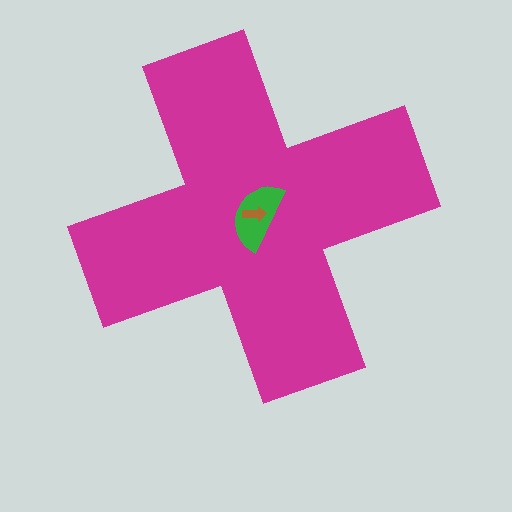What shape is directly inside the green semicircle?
The brown arrow.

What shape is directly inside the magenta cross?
The green semicircle.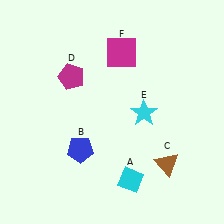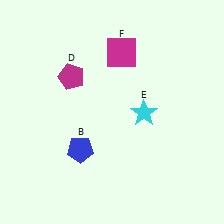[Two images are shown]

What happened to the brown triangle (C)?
The brown triangle (C) was removed in Image 2. It was in the bottom-right area of Image 1.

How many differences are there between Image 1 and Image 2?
There are 2 differences between the two images.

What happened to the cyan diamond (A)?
The cyan diamond (A) was removed in Image 2. It was in the bottom-right area of Image 1.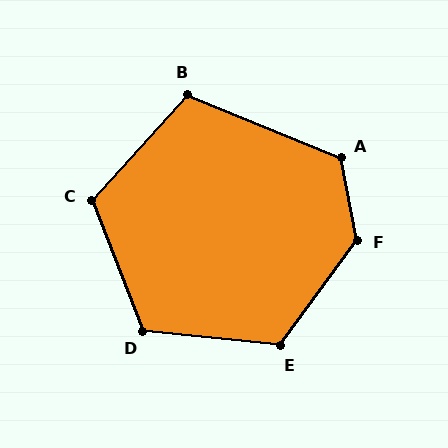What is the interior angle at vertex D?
Approximately 118 degrees (obtuse).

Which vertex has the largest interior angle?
F, at approximately 133 degrees.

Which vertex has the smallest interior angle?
B, at approximately 110 degrees.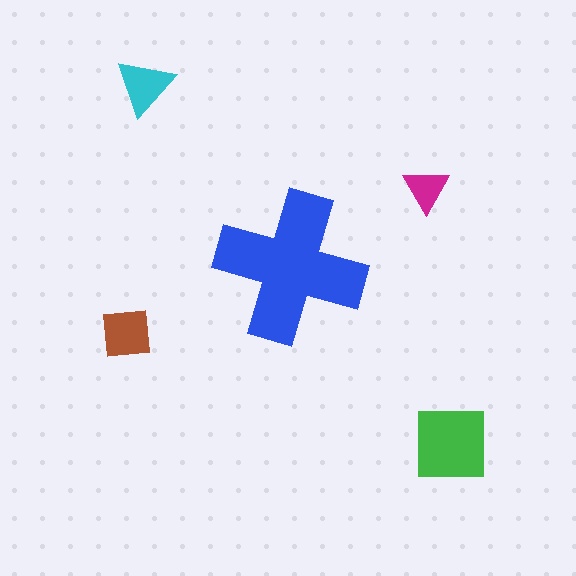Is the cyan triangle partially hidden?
No, the cyan triangle is fully visible.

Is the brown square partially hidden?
No, the brown square is fully visible.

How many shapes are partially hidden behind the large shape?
0 shapes are partially hidden.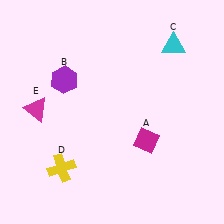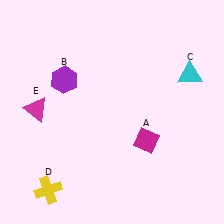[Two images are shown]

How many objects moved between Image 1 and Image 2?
2 objects moved between the two images.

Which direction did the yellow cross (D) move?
The yellow cross (D) moved down.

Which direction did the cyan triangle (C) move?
The cyan triangle (C) moved down.